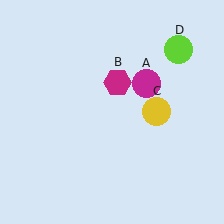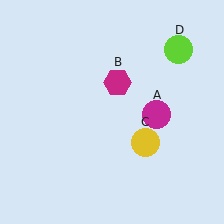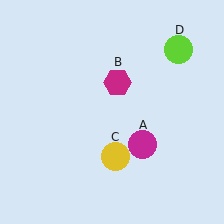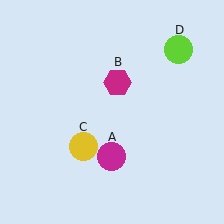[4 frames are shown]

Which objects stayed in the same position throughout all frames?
Magenta hexagon (object B) and lime circle (object D) remained stationary.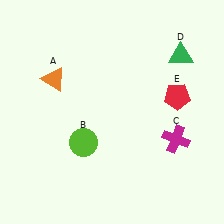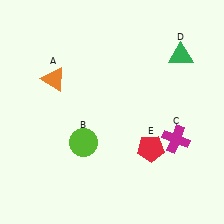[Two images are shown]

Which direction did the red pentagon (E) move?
The red pentagon (E) moved down.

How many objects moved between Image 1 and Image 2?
1 object moved between the two images.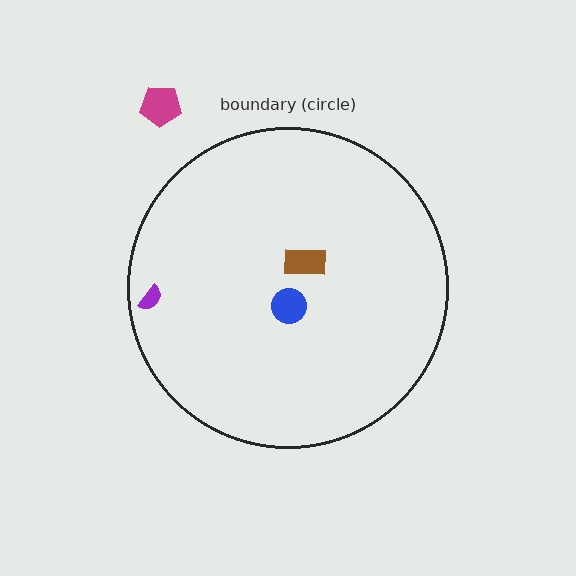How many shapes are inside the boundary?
3 inside, 1 outside.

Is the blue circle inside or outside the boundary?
Inside.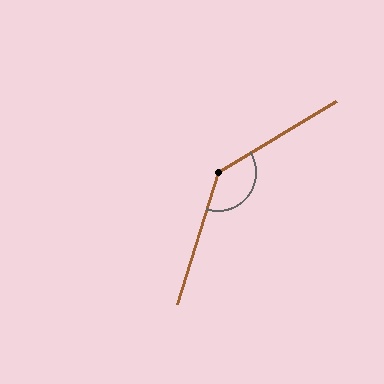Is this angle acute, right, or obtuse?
It is obtuse.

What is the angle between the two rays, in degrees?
Approximately 138 degrees.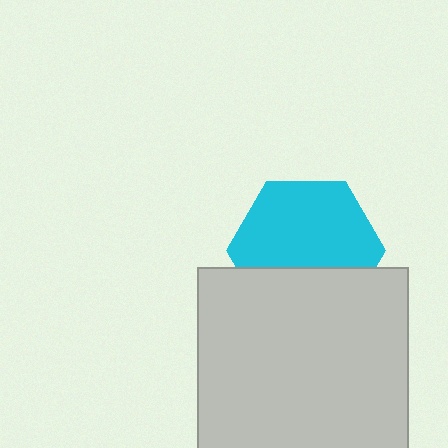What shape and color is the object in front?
The object in front is a light gray square.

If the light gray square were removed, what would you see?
You would see the complete cyan hexagon.